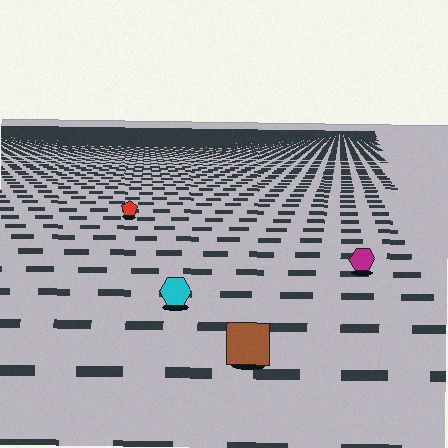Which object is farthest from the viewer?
The red pentagon is farthest from the viewer. It appears smaller and the ground texture around it is denser.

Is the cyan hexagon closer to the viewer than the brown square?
No. The brown square is closer — you can tell from the texture gradient: the ground texture is coarser near it.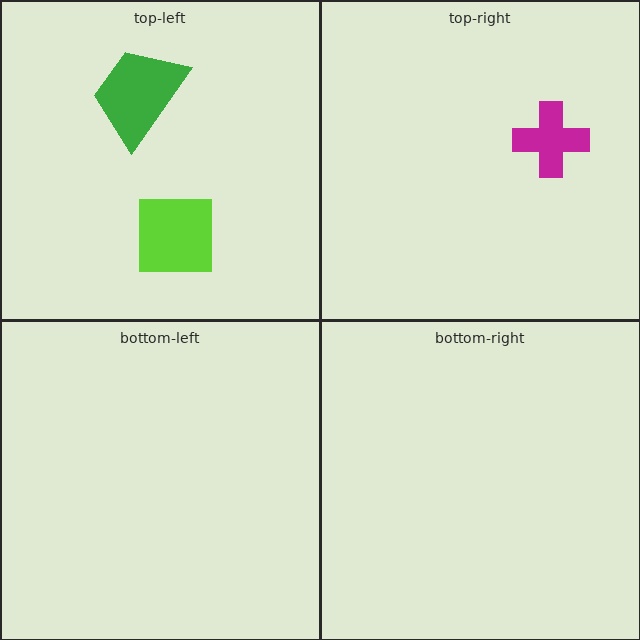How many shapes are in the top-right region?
1.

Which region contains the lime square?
The top-left region.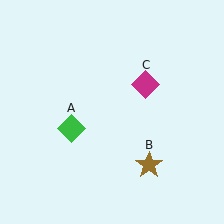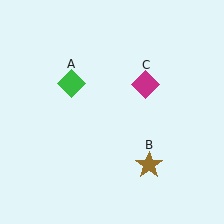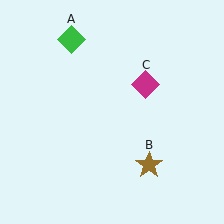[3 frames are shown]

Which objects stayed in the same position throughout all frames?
Brown star (object B) and magenta diamond (object C) remained stationary.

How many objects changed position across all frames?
1 object changed position: green diamond (object A).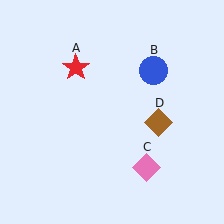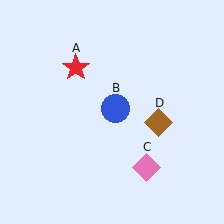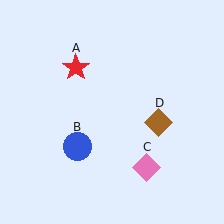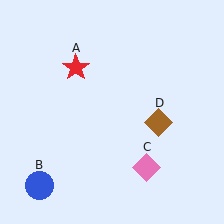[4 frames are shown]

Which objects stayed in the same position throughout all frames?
Red star (object A) and pink diamond (object C) and brown diamond (object D) remained stationary.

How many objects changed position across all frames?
1 object changed position: blue circle (object B).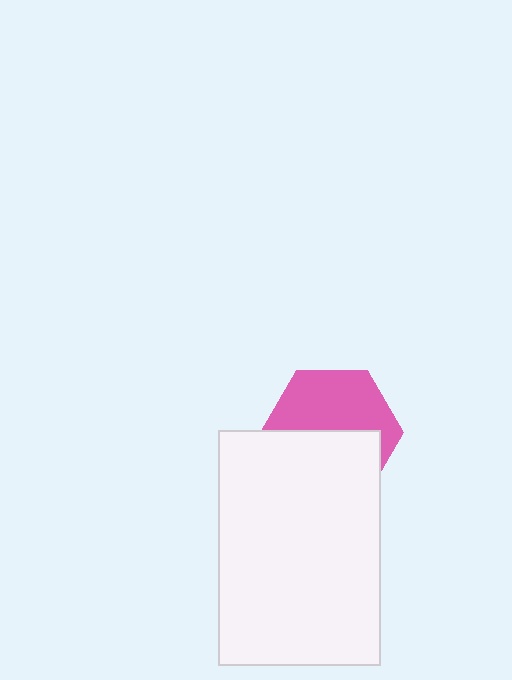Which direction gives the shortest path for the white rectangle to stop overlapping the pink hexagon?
Moving down gives the shortest separation.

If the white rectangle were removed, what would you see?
You would see the complete pink hexagon.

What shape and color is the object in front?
The object in front is a white rectangle.